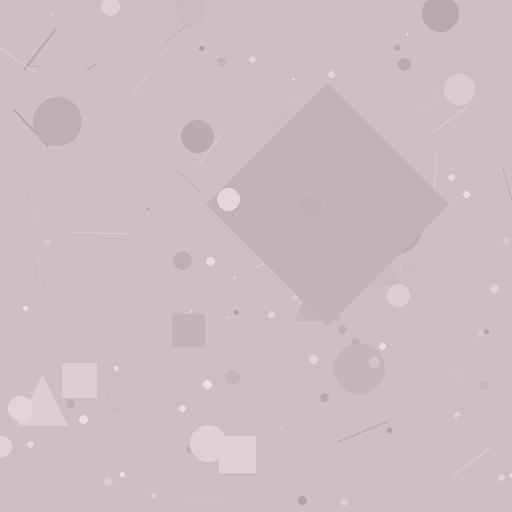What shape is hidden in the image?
A diamond is hidden in the image.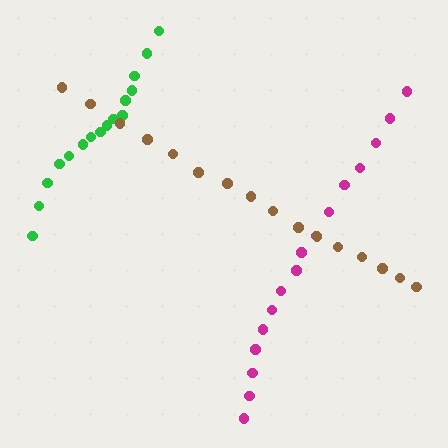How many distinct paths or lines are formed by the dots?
There are 3 distinct paths.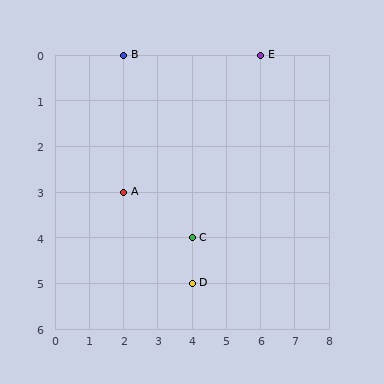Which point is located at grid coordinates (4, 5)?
Point D is at (4, 5).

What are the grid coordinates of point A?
Point A is at grid coordinates (2, 3).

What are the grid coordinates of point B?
Point B is at grid coordinates (2, 0).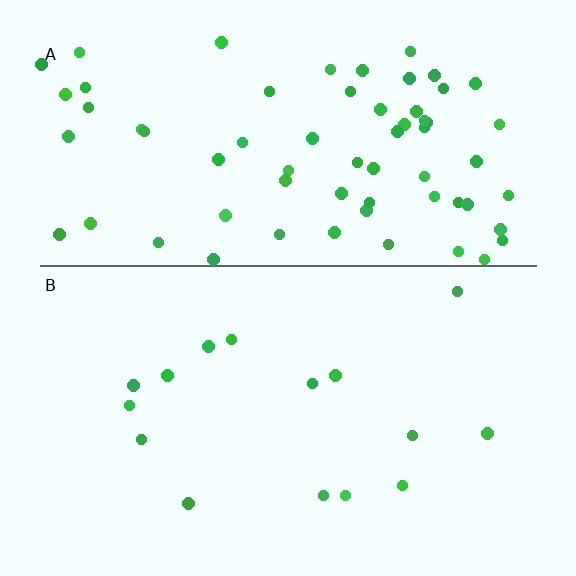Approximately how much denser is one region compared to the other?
Approximately 4.3× — region A over region B.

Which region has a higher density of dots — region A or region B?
A (the top).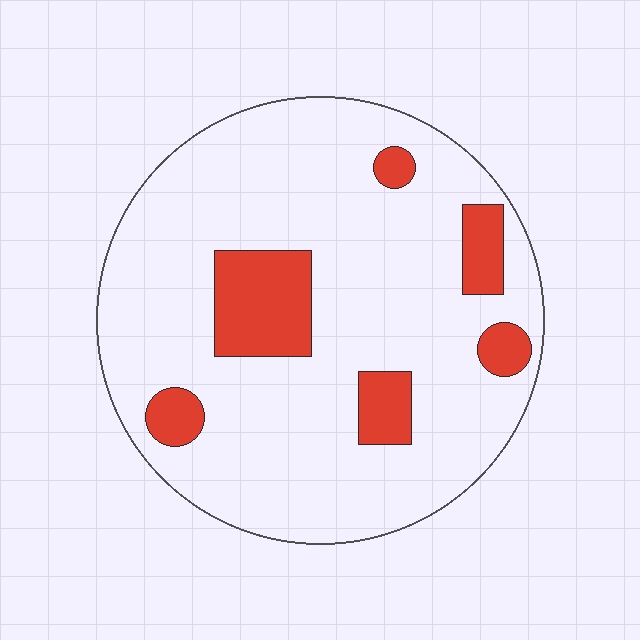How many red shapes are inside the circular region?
6.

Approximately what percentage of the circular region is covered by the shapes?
Approximately 15%.